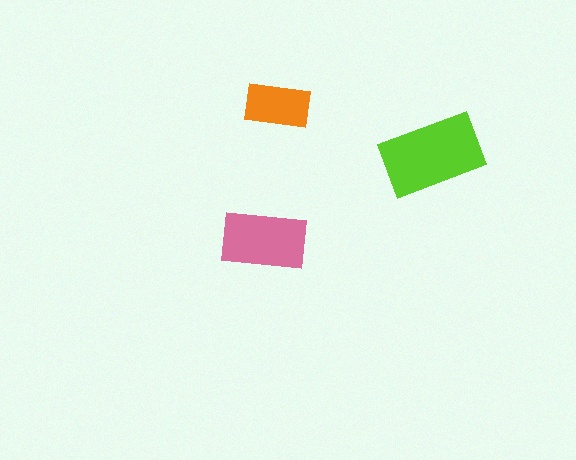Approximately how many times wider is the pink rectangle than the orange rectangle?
About 1.5 times wider.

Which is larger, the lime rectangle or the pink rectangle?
The lime one.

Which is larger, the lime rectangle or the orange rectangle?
The lime one.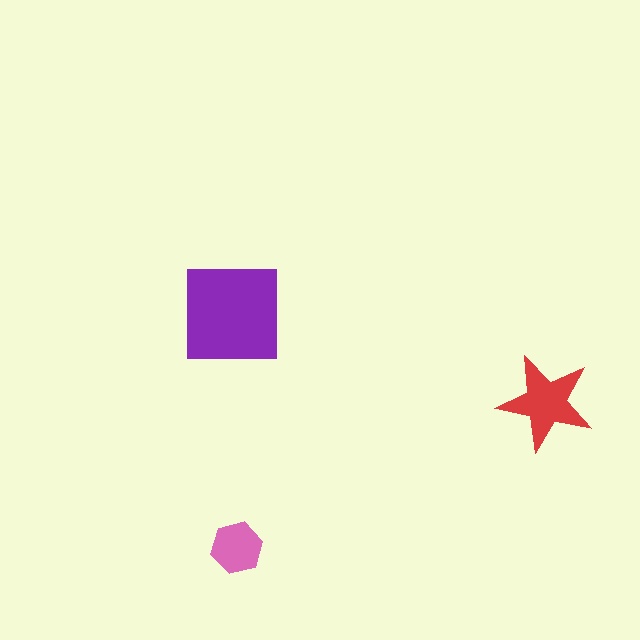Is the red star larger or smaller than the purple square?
Smaller.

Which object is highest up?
The purple square is topmost.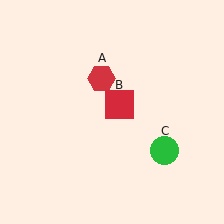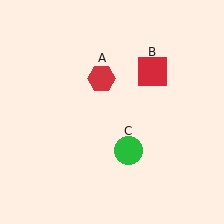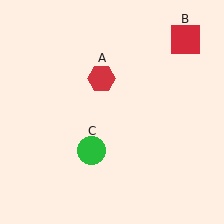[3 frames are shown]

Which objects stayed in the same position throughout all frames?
Red hexagon (object A) remained stationary.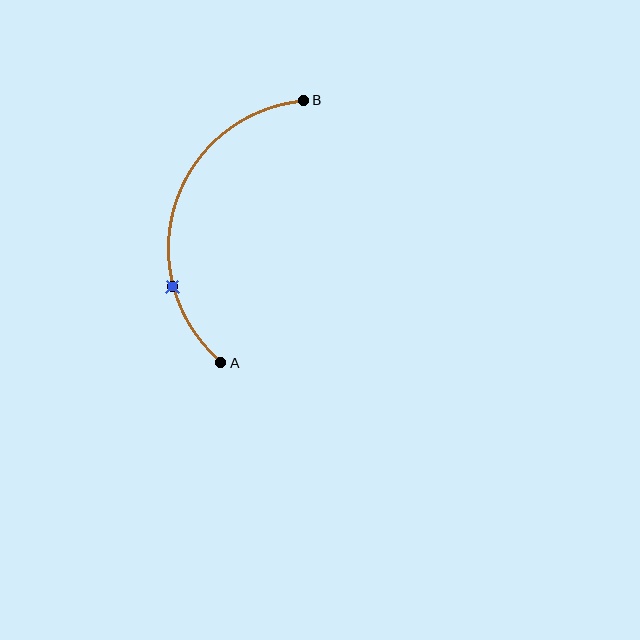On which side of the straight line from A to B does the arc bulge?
The arc bulges to the left of the straight line connecting A and B.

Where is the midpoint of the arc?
The arc midpoint is the point on the curve farthest from the straight line joining A and B. It sits to the left of that line.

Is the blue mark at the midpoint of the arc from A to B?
No. The blue mark lies on the arc but is closer to endpoint A. The arc midpoint would be at the point on the curve equidistant along the arc from both A and B.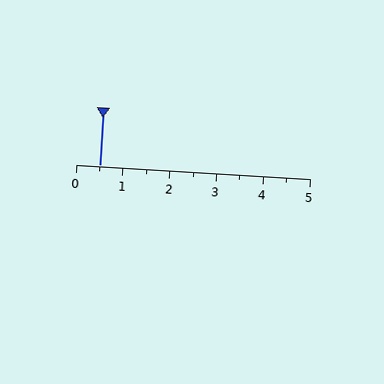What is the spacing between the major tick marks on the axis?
The major ticks are spaced 1 apart.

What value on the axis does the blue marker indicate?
The marker indicates approximately 0.5.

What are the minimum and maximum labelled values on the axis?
The axis runs from 0 to 5.